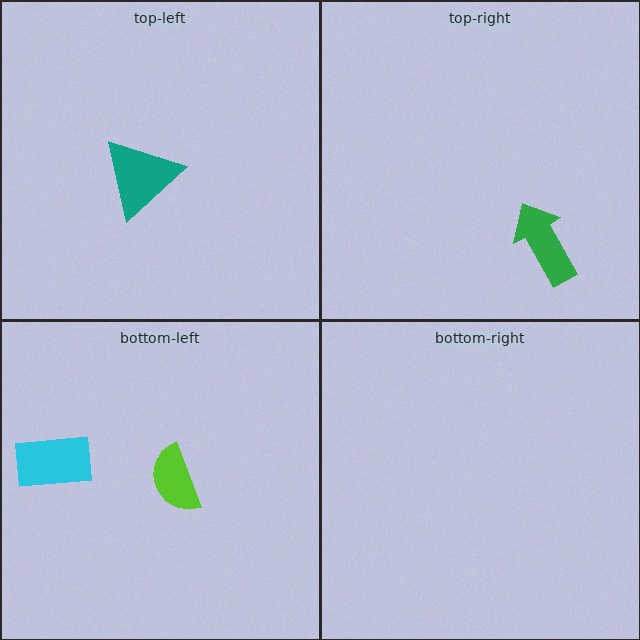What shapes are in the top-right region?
The green arrow.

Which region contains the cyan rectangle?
The bottom-left region.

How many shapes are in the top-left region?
1.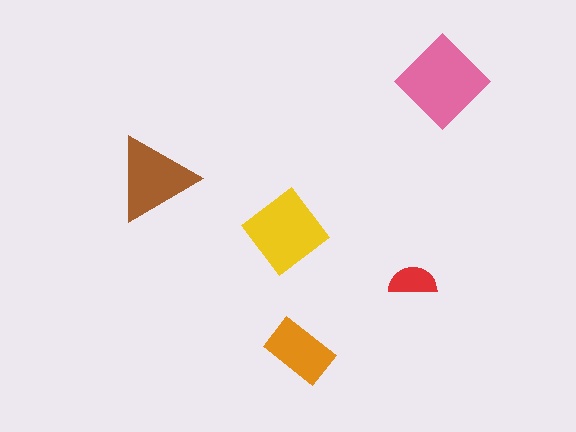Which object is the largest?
The pink diamond.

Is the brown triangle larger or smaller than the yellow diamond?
Smaller.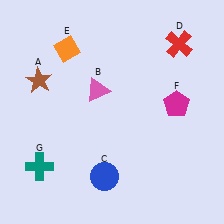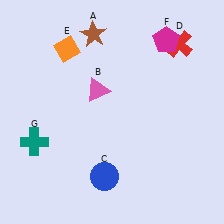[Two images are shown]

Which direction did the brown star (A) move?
The brown star (A) moved right.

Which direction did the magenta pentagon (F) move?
The magenta pentagon (F) moved up.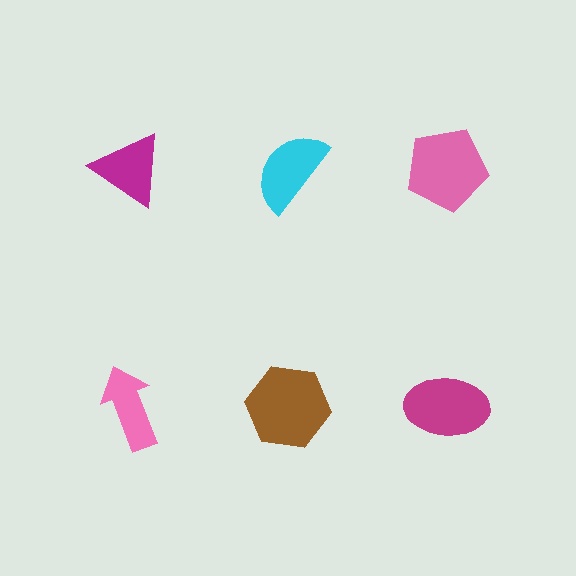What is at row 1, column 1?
A magenta triangle.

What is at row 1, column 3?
A pink pentagon.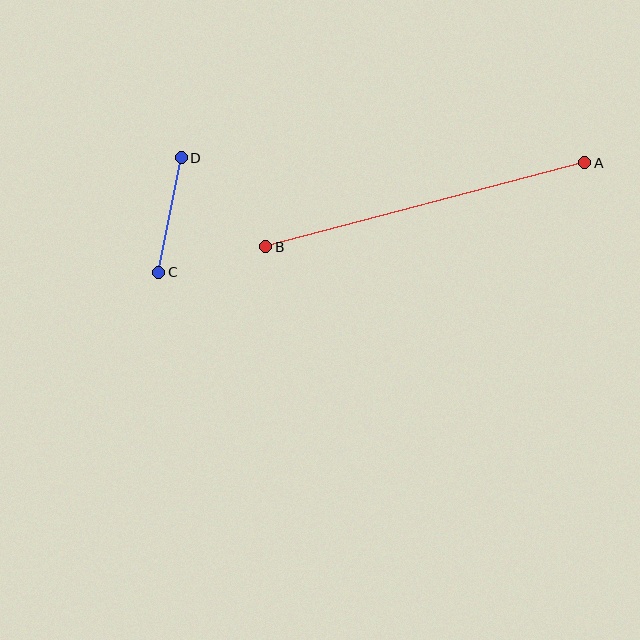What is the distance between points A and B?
The distance is approximately 330 pixels.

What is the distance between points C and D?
The distance is approximately 117 pixels.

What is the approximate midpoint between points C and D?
The midpoint is at approximately (170, 215) pixels.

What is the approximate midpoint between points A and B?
The midpoint is at approximately (425, 205) pixels.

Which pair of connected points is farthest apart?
Points A and B are farthest apart.